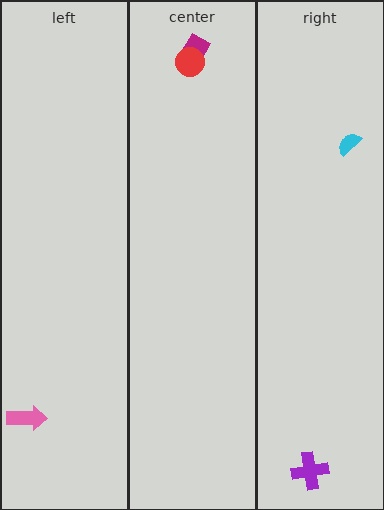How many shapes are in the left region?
1.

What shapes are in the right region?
The purple cross, the cyan semicircle.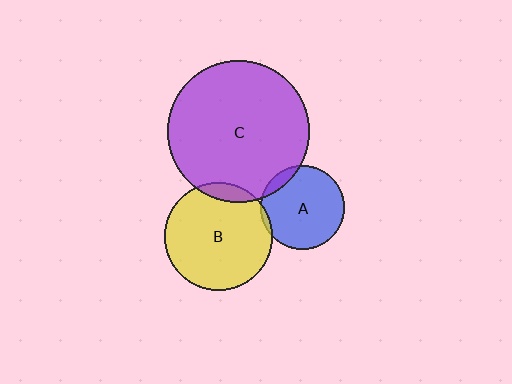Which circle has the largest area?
Circle C (purple).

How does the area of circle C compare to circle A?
Approximately 2.8 times.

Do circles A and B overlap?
Yes.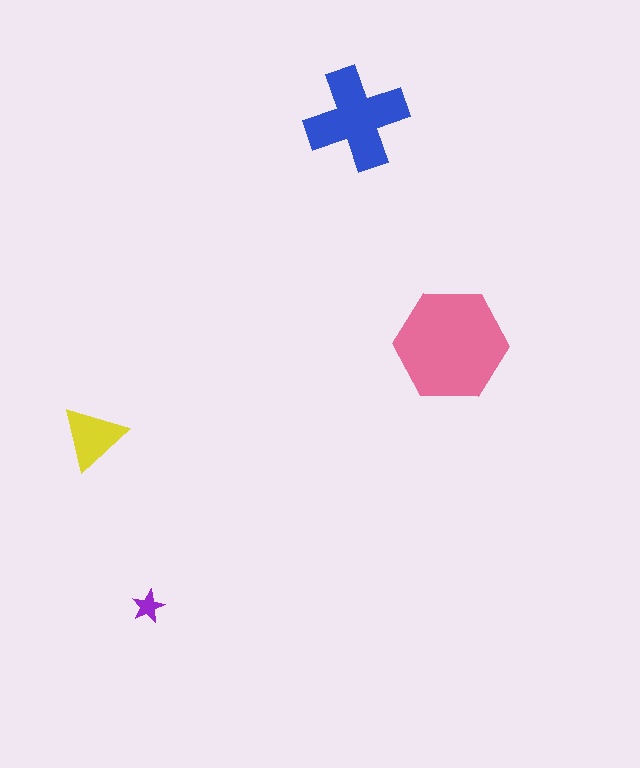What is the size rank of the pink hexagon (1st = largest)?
1st.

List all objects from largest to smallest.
The pink hexagon, the blue cross, the yellow triangle, the purple star.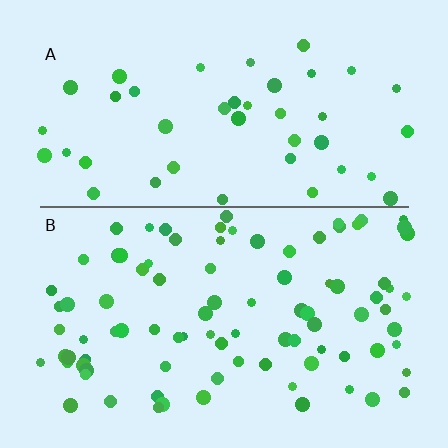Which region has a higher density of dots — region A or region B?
B (the bottom).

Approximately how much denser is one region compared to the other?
Approximately 2.1× — region B over region A.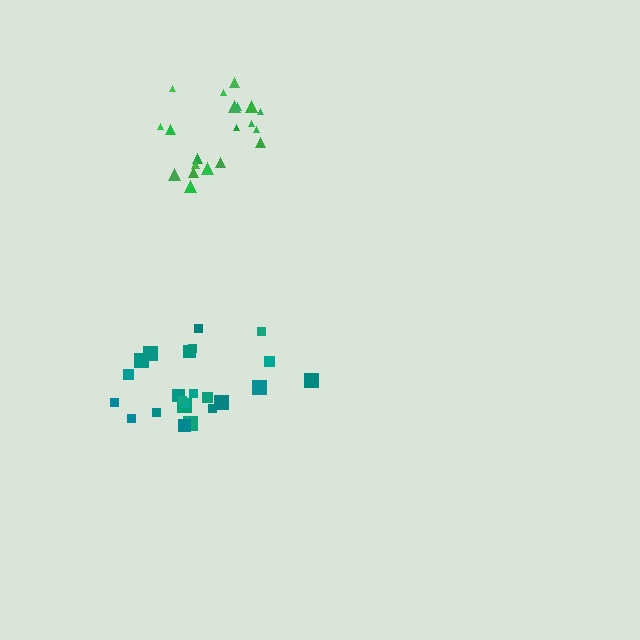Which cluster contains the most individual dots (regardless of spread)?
Teal (23).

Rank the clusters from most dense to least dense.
green, teal.